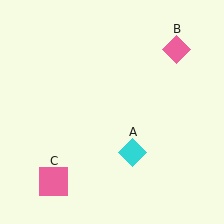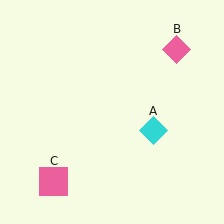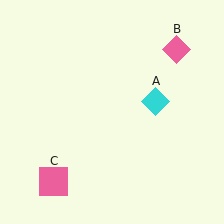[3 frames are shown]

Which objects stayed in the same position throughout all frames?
Pink diamond (object B) and pink square (object C) remained stationary.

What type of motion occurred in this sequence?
The cyan diamond (object A) rotated counterclockwise around the center of the scene.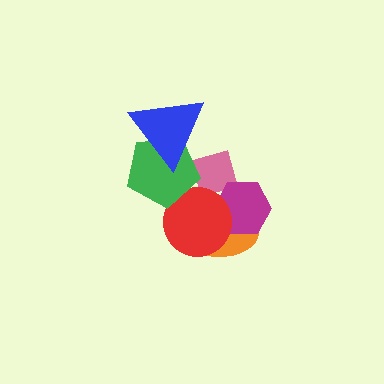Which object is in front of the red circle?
The green pentagon is in front of the red circle.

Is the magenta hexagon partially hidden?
Yes, it is partially covered by another shape.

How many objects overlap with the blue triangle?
1 object overlaps with the blue triangle.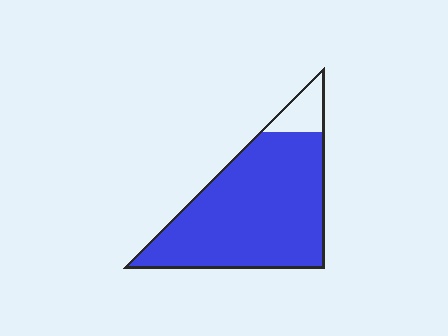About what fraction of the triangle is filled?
About nine tenths (9/10).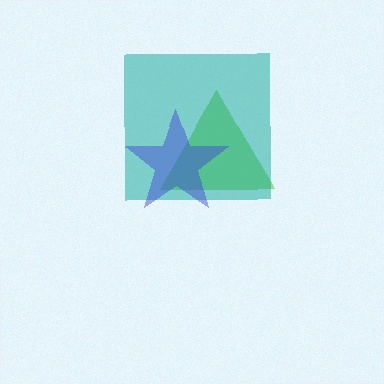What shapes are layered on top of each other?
The layered shapes are: a lime triangle, a teal square, a blue star.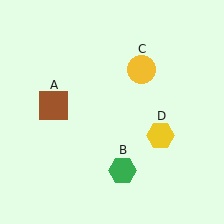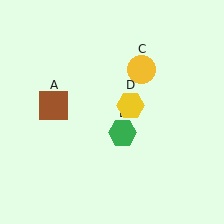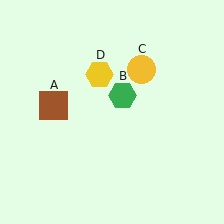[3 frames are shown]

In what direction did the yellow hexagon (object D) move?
The yellow hexagon (object D) moved up and to the left.